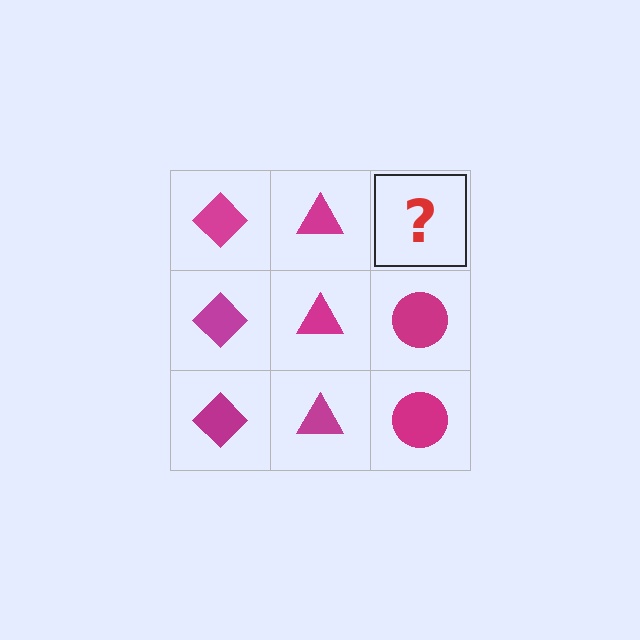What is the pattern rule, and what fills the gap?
The rule is that each column has a consistent shape. The gap should be filled with a magenta circle.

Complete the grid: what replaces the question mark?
The question mark should be replaced with a magenta circle.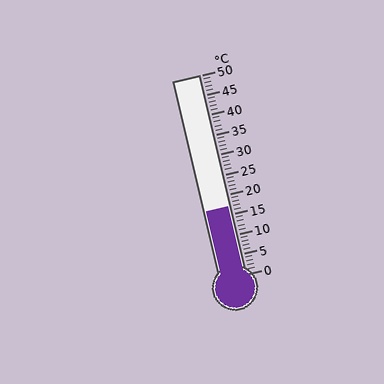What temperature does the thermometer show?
The thermometer shows approximately 17°C.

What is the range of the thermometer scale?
The thermometer scale ranges from 0°C to 50°C.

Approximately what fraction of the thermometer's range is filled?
The thermometer is filled to approximately 35% of its range.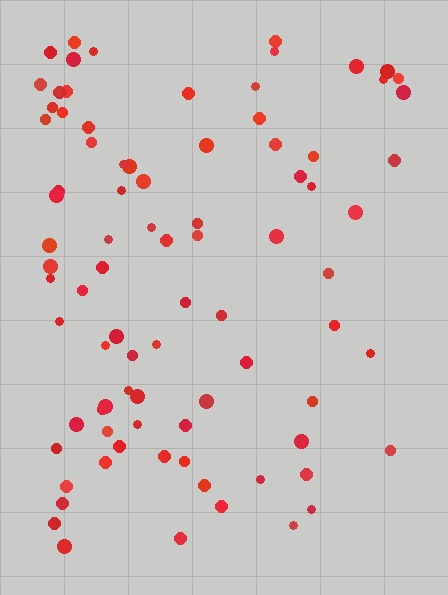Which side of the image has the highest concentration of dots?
The left.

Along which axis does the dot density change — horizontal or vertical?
Horizontal.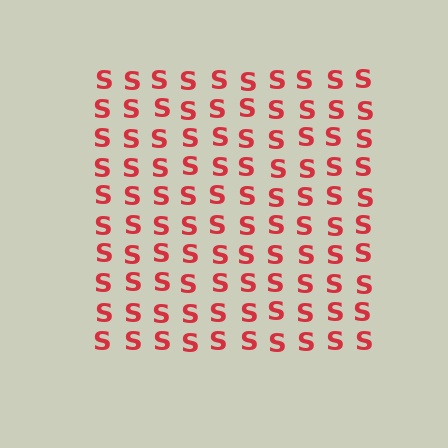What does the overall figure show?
The overall figure shows a square.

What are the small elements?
The small elements are letter S's.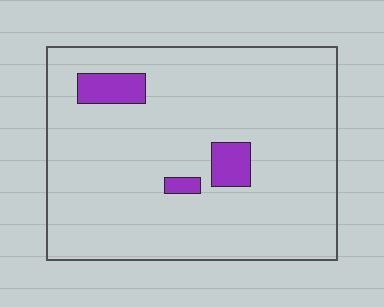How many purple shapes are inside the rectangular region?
3.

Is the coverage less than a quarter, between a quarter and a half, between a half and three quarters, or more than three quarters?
Less than a quarter.